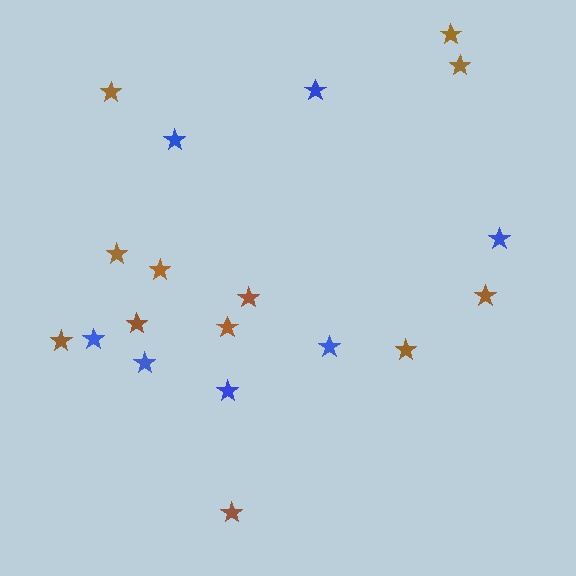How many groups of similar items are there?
There are 2 groups: one group of blue stars (7) and one group of brown stars (12).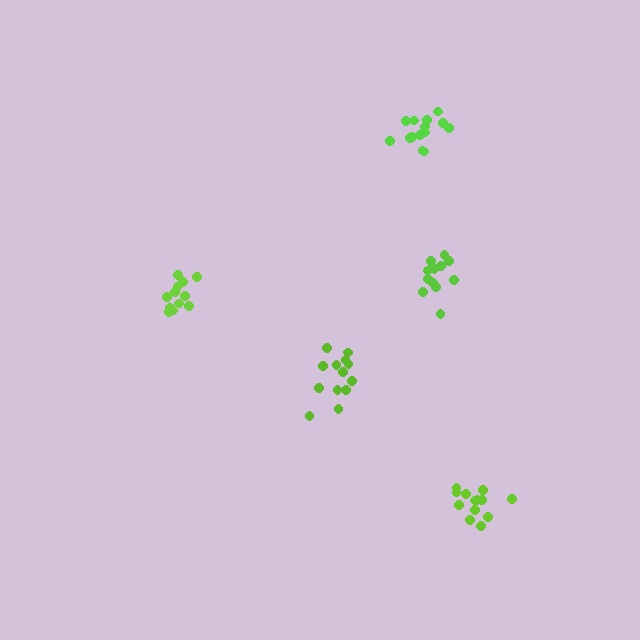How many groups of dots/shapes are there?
There are 5 groups.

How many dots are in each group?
Group 1: 12 dots, Group 2: 13 dots, Group 3: 13 dots, Group 4: 15 dots, Group 5: 13 dots (66 total).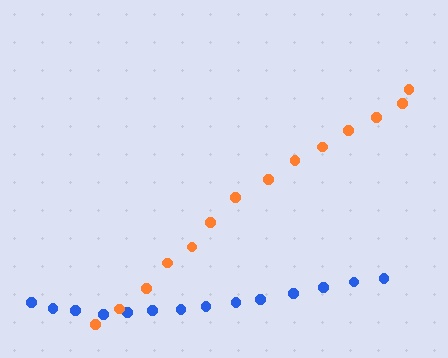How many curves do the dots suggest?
There are 2 distinct paths.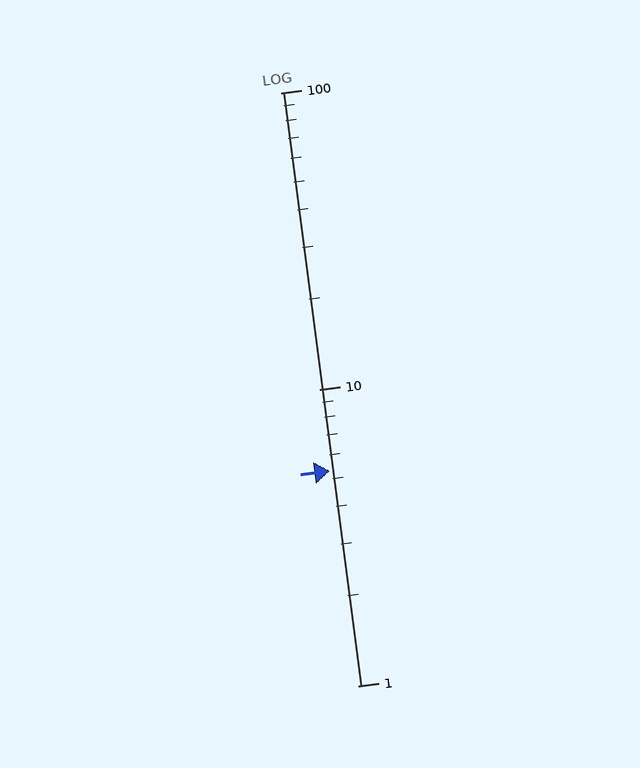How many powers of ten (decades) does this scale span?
The scale spans 2 decades, from 1 to 100.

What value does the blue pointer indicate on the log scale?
The pointer indicates approximately 5.3.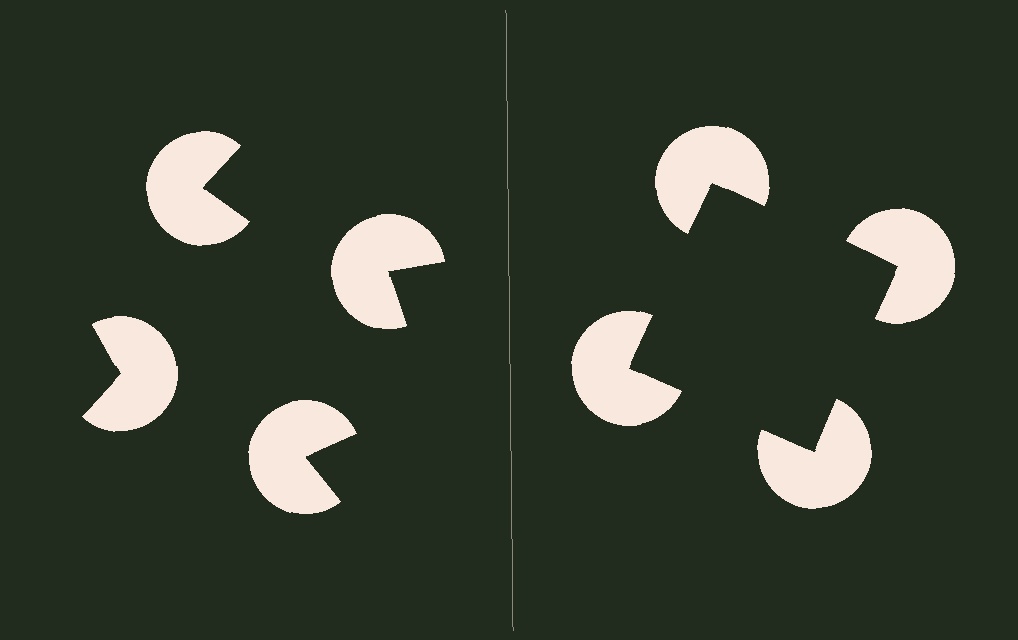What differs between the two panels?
The pac-man discs are positioned identically on both sides; only the wedge orientations differ. On the right they align to a square; on the left they are misaligned.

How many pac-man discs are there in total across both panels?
8 — 4 on each side.